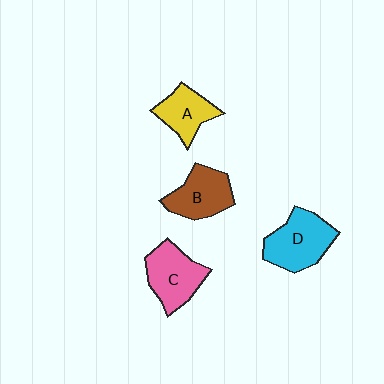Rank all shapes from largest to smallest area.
From largest to smallest: D (cyan), C (pink), B (brown), A (yellow).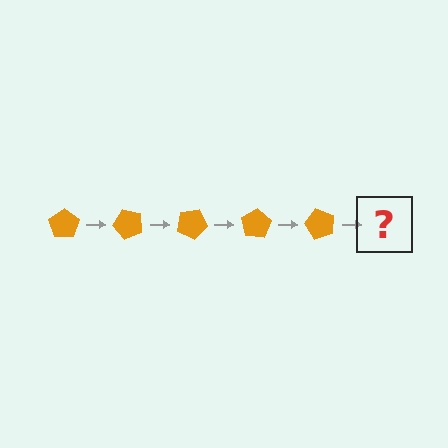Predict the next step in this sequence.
The next step is an orange pentagon rotated 250 degrees.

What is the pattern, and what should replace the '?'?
The pattern is that the pentagon rotates 50 degrees each step. The '?' should be an orange pentagon rotated 250 degrees.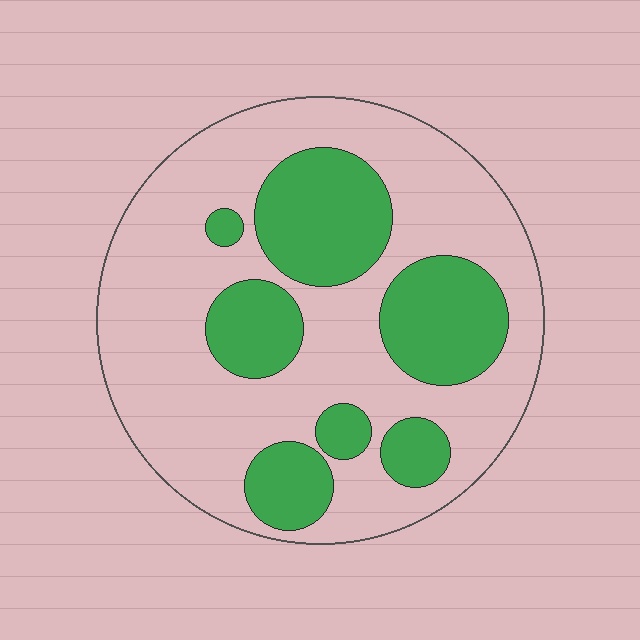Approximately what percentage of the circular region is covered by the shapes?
Approximately 30%.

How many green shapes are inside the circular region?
7.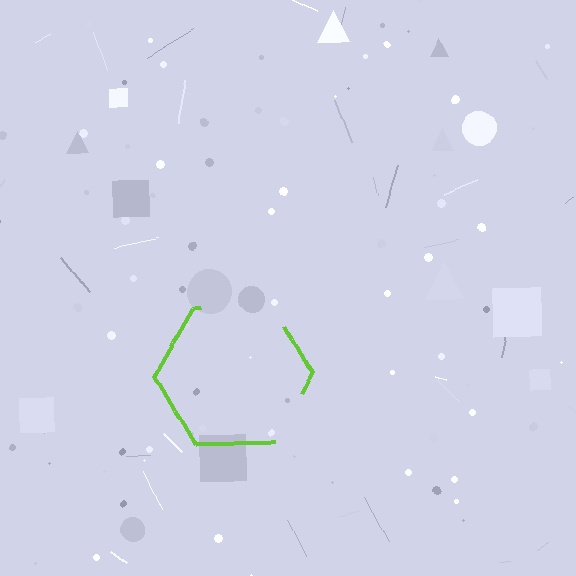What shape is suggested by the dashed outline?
The dashed outline suggests a hexagon.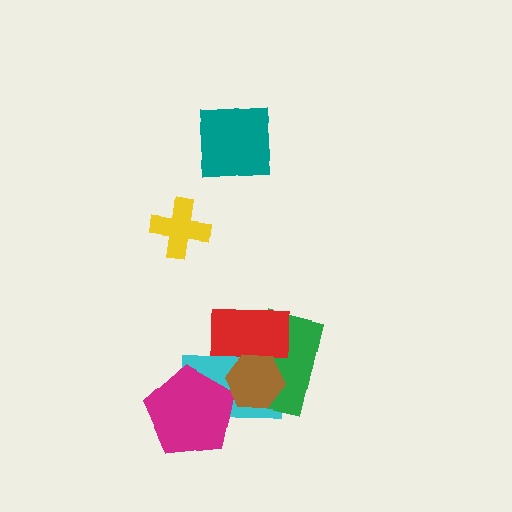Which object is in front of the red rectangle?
The brown hexagon is in front of the red rectangle.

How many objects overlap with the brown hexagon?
3 objects overlap with the brown hexagon.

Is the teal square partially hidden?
No, no other shape covers it.